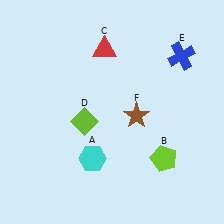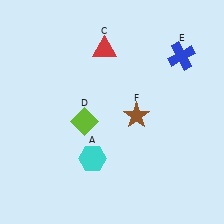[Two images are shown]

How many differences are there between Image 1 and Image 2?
There is 1 difference between the two images.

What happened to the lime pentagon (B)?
The lime pentagon (B) was removed in Image 2. It was in the bottom-right area of Image 1.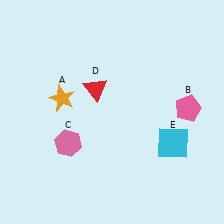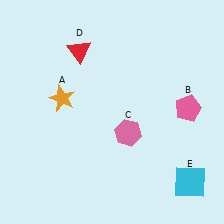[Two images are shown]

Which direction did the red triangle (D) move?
The red triangle (D) moved up.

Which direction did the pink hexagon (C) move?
The pink hexagon (C) moved right.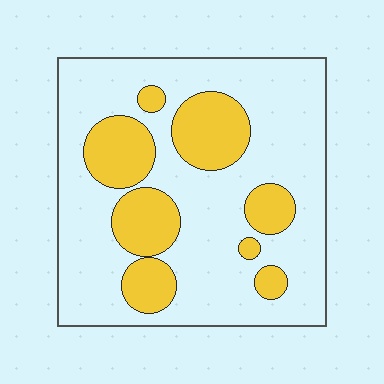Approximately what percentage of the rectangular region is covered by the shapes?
Approximately 25%.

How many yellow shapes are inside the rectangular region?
8.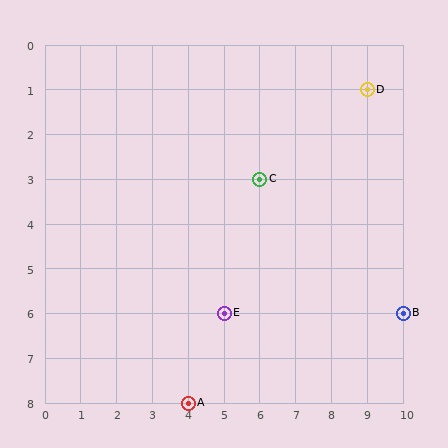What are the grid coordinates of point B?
Point B is at grid coordinates (10, 6).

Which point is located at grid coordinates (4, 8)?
Point A is at (4, 8).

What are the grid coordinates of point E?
Point E is at grid coordinates (5, 6).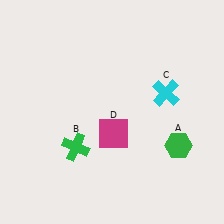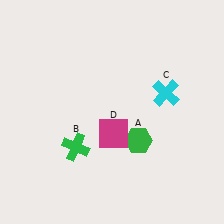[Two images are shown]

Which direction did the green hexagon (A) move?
The green hexagon (A) moved left.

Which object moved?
The green hexagon (A) moved left.